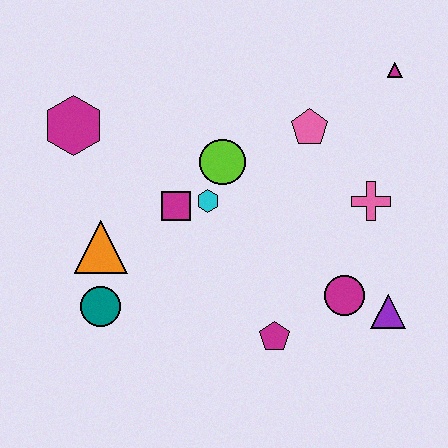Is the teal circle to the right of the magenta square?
No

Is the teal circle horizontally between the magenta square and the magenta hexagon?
Yes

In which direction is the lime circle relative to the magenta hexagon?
The lime circle is to the right of the magenta hexagon.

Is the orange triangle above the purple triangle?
Yes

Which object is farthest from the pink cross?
The magenta hexagon is farthest from the pink cross.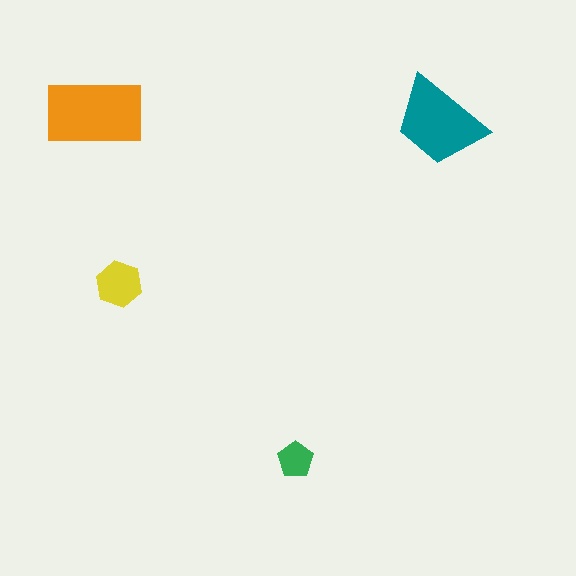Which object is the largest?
The orange rectangle.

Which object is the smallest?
The green pentagon.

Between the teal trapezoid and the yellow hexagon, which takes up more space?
The teal trapezoid.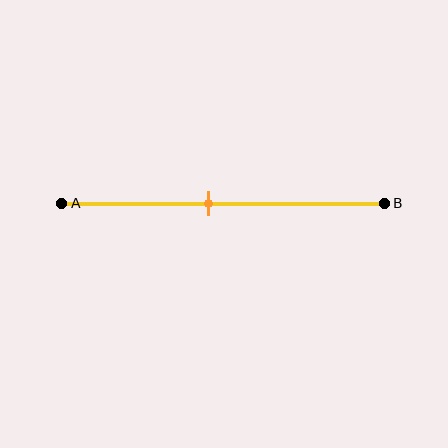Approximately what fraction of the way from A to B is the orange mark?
The orange mark is approximately 45% of the way from A to B.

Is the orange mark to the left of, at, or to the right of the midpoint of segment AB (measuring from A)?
The orange mark is to the left of the midpoint of segment AB.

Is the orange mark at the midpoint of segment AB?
No, the mark is at about 45% from A, not at the 50% midpoint.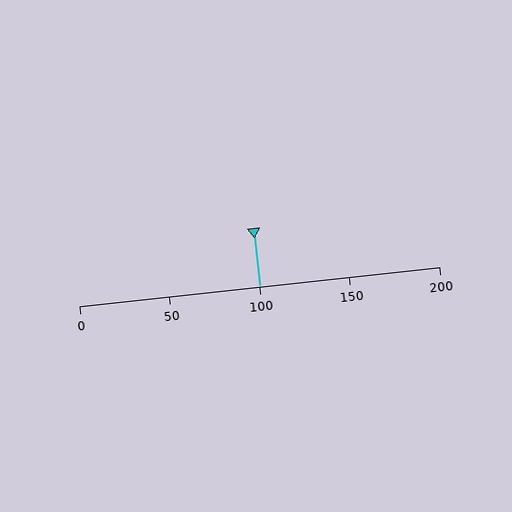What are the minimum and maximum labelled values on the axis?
The axis runs from 0 to 200.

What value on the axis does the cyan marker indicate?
The marker indicates approximately 100.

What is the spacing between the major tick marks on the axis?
The major ticks are spaced 50 apart.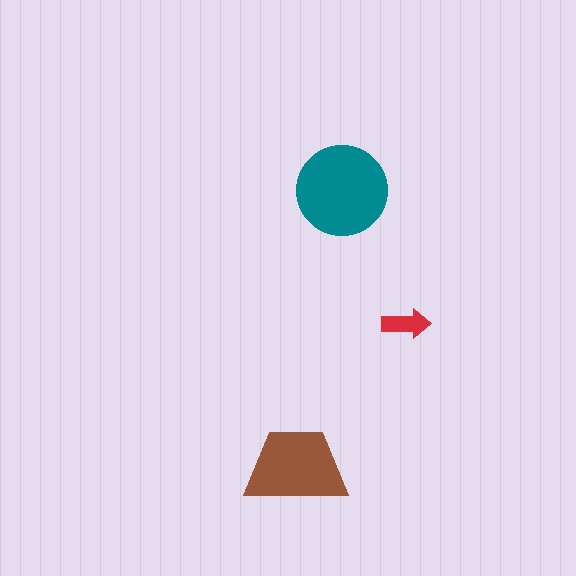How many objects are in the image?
There are 3 objects in the image.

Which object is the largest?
The teal circle.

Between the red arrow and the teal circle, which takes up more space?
The teal circle.